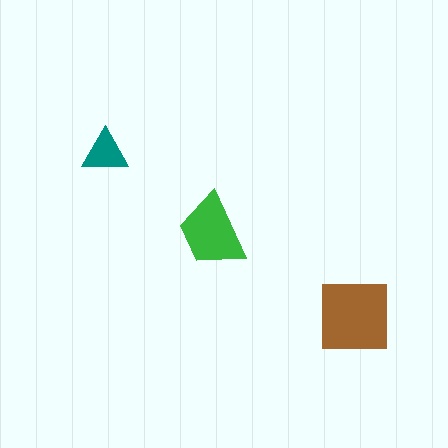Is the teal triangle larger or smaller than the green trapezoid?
Smaller.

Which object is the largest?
The brown square.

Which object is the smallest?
The teal triangle.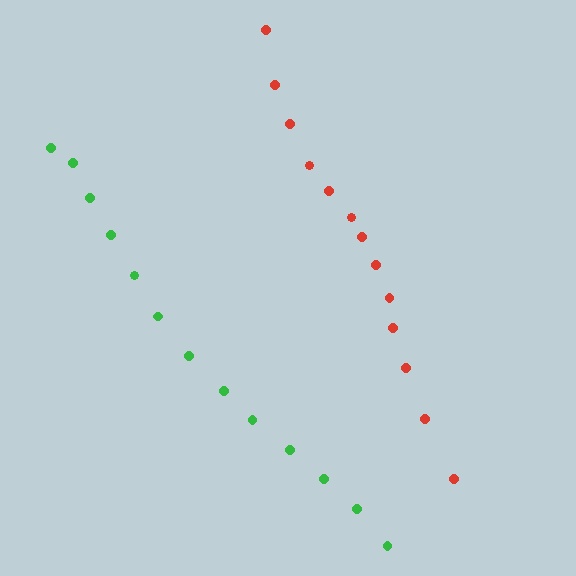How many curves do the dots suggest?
There are 2 distinct paths.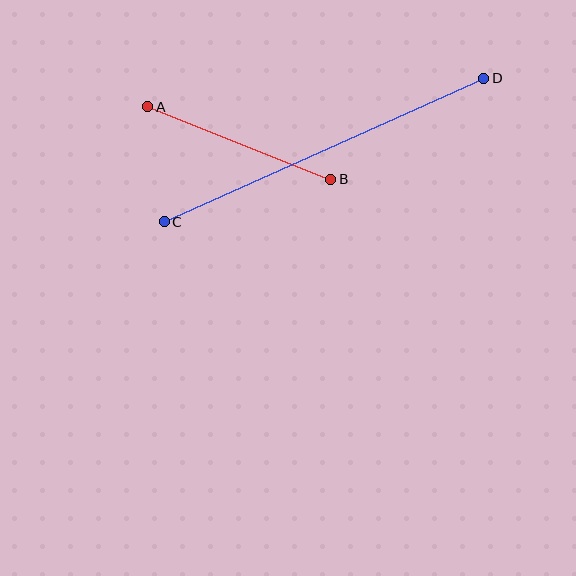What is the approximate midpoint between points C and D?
The midpoint is at approximately (324, 150) pixels.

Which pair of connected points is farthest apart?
Points C and D are farthest apart.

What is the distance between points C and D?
The distance is approximately 350 pixels.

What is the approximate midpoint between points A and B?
The midpoint is at approximately (239, 143) pixels.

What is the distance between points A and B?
The distance is approximately 197 pixels.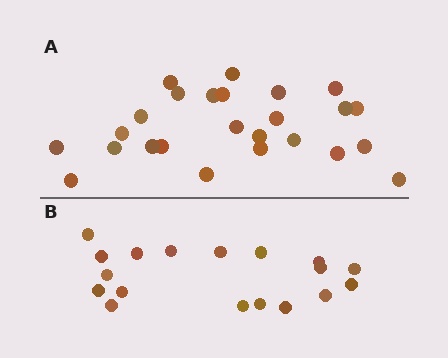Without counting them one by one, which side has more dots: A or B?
Region A (the top region) has more dots.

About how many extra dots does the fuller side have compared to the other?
Region A has roughly 8 or so more dots than region B.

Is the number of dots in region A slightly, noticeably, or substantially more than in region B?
Region A has noticeably more, but not dramatically so. The ratio is roughly 1.4 to 1.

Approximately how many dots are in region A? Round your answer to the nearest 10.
About 20 dots. (The exact count is 25, which rounds to 20.)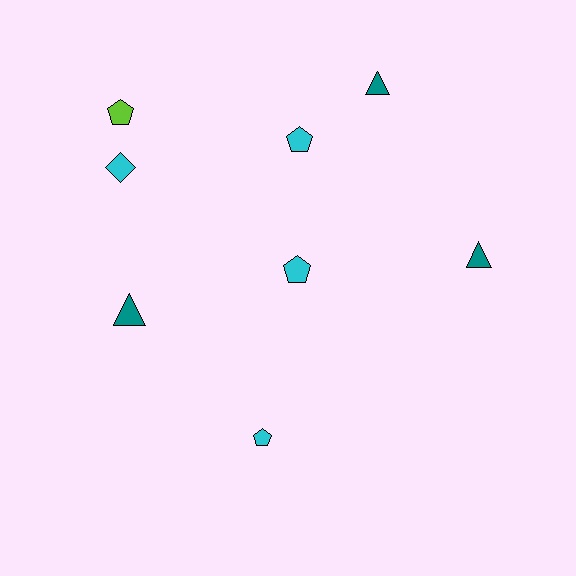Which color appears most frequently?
Cyan, with 4 objects.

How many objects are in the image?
There are 8 objects.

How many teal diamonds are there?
There are no teal diamonds.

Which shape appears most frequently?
Pentagon, with 4 objects.